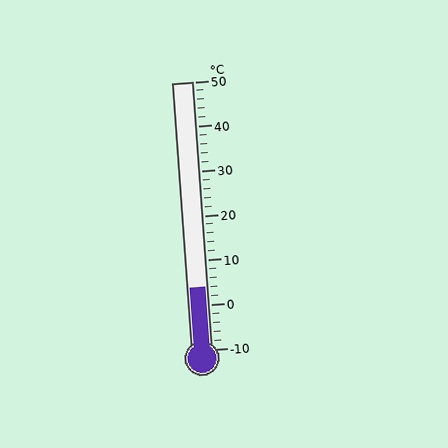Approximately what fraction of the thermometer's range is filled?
The thermometer is filled to approximately 25% of its range.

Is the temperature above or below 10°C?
The temperature is below 10°C.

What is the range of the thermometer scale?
The thermometer scale ranges from -10°C to 50°C.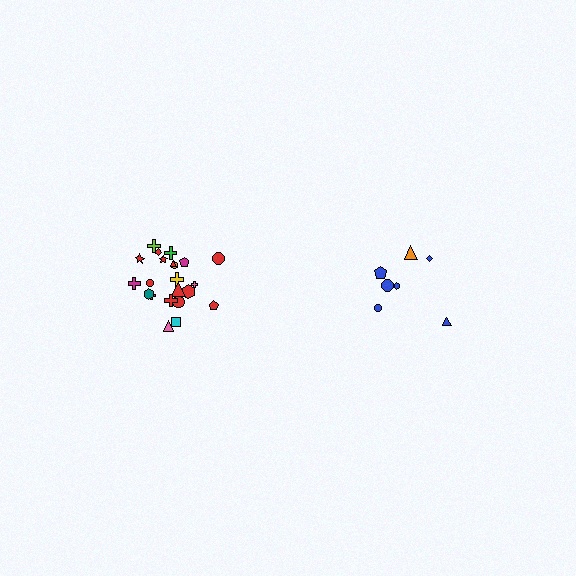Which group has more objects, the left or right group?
The left group.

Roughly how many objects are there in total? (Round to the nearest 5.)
Roughly 30 objects in total.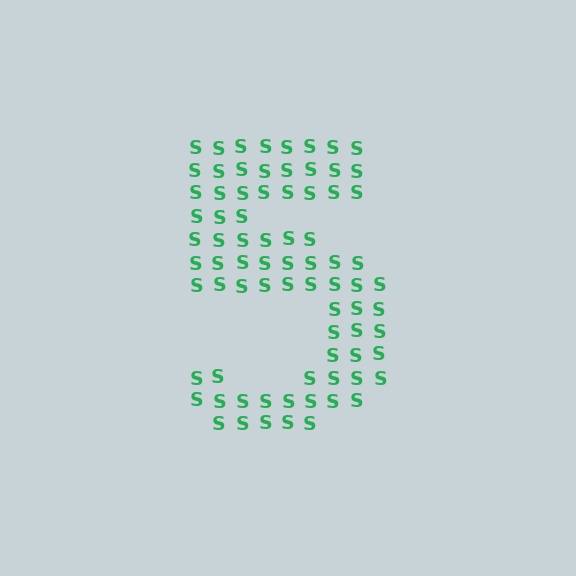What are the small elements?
The small elements are letter S's.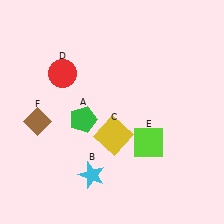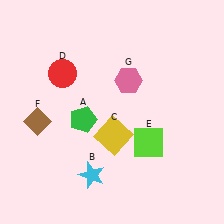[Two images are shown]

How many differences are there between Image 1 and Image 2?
There is 1 difference between the two images.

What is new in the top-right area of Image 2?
A pink hexagon (G) was added in the top-right area of Image 2.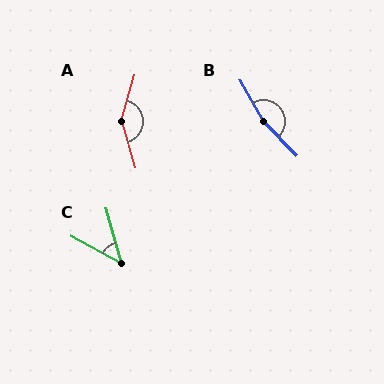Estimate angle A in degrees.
Approximately 147 degrees.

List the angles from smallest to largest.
C (46°), A (147°), B (165°).